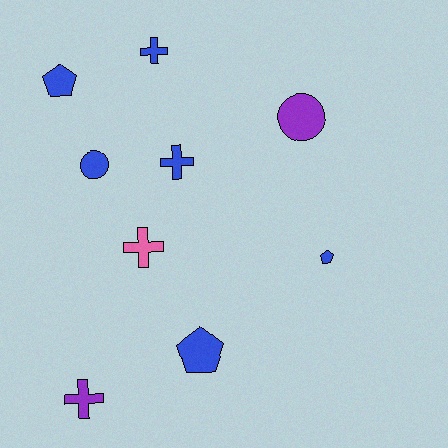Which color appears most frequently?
Blue, with 6 objects.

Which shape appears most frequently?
Cross, with 4 objects.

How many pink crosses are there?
There is 1 pink cross.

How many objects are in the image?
There are 9 objects.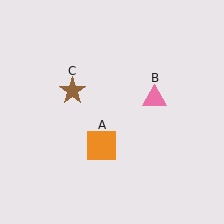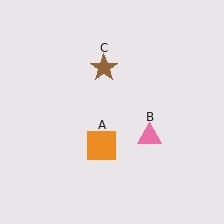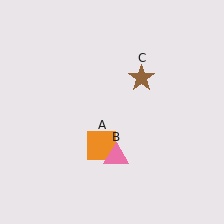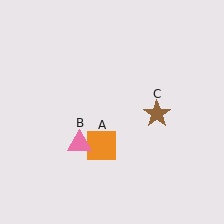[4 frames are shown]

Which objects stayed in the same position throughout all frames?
Orange square (object A) remained stationary.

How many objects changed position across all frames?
2 objects changed position: pink triangle (object B), brown star (object C).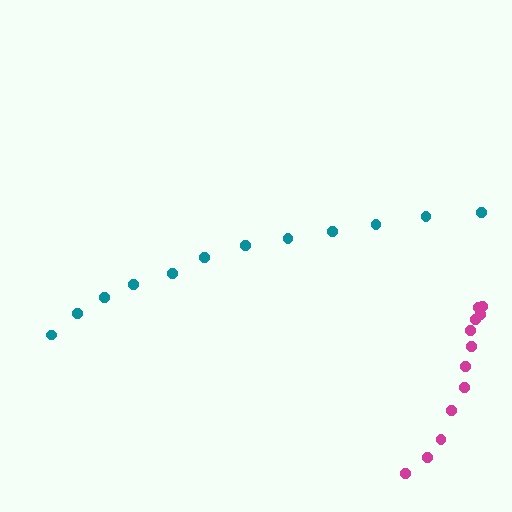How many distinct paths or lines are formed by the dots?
There are 2 distinct paths.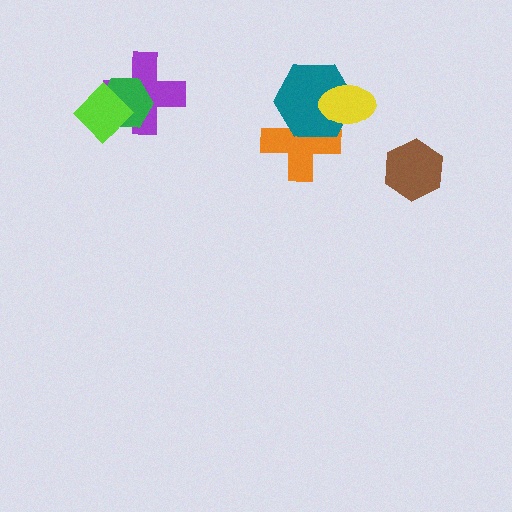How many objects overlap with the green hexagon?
2 objects overlap with the green hexagon.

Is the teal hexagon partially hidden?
Yes, it is partially covered by another shape.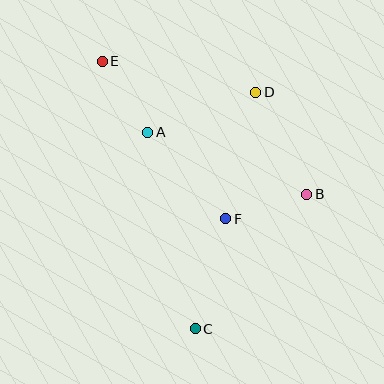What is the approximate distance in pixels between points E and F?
The distance between E and F is approximately 200 pixels.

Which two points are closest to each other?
Points A and E are closest to each other.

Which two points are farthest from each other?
Points C and E are farthest from each other.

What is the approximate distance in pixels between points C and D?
The distance between C and D is approximately 244 pixels.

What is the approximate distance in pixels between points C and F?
The distance between C and F is approximately 114 pixels.